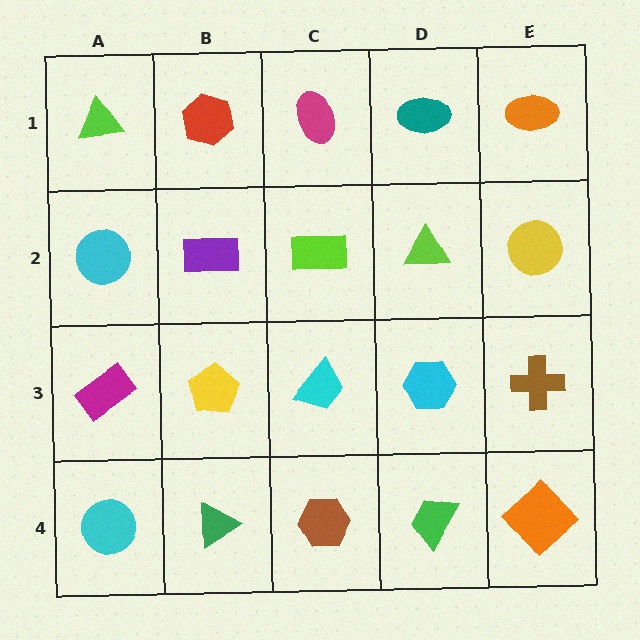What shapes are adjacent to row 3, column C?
A lime rectangle (row 2, column C), a brown hexagon (row 4, column C), a yellow pentagon (row 3, column B), a cyan hexagon (row 3, column D).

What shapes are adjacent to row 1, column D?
A lime triangle (row 2, column D), a magenta ellipse (row 1, column C), an orange ellipse (row 1, column E).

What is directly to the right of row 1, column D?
An orange ellipse.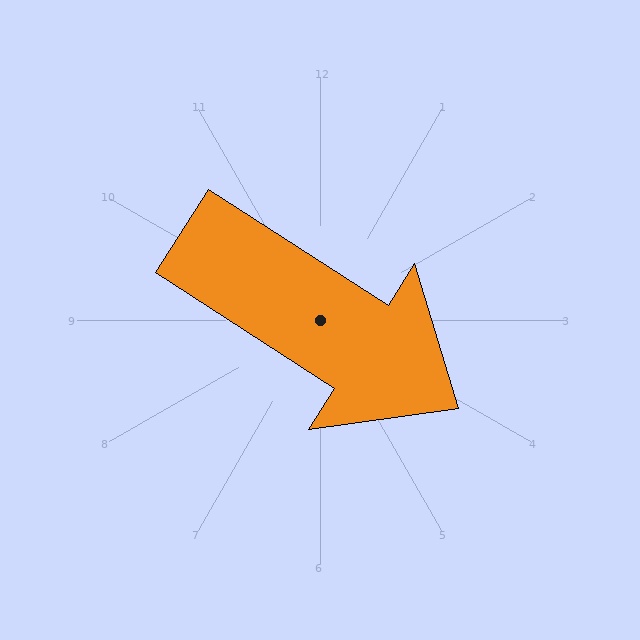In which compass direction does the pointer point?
Southeast.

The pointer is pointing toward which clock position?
Roughly 4 o'clock.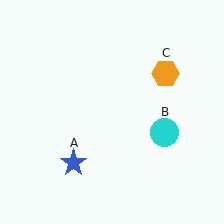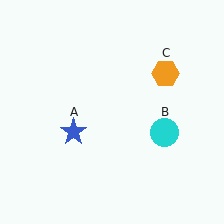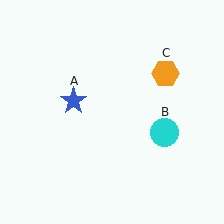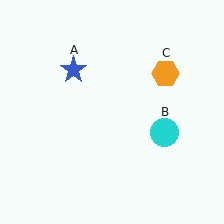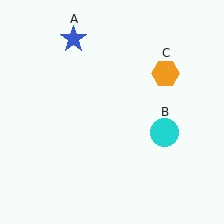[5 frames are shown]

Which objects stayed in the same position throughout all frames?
Cyan circle (object B) and orange hexagon (object C) remained stationary.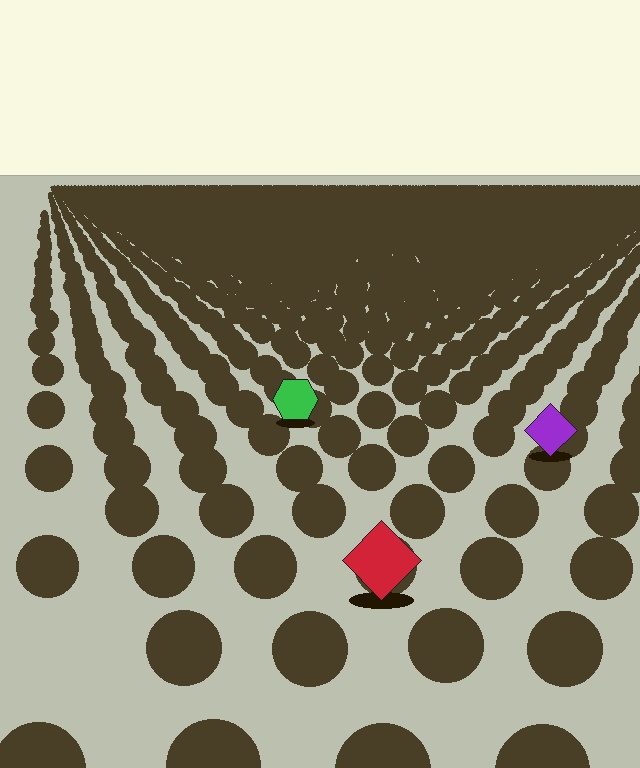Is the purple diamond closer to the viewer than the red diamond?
No. The red diamond is closer — you can tell from the texture gradient: the ground texture is coarser near it.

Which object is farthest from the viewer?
The green hexagon is farthest from the viewer. It appears smaller and the ground texture around it is denser.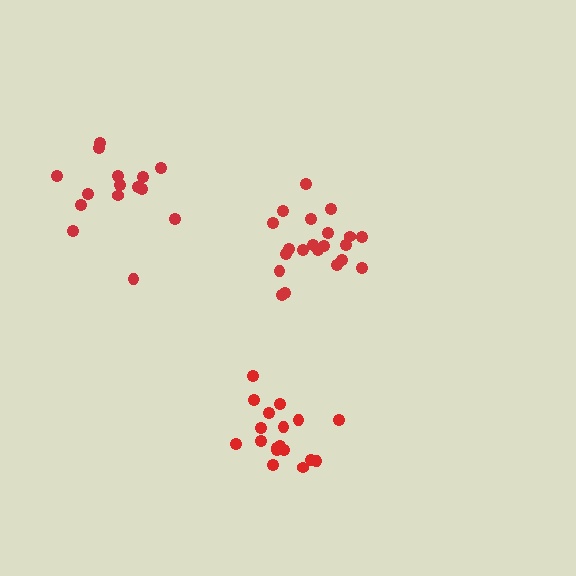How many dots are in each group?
Group 1: 18 dots, Group 2: 15 dots, Group 3: 21 dots (54 total).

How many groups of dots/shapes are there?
There are 3 groups.